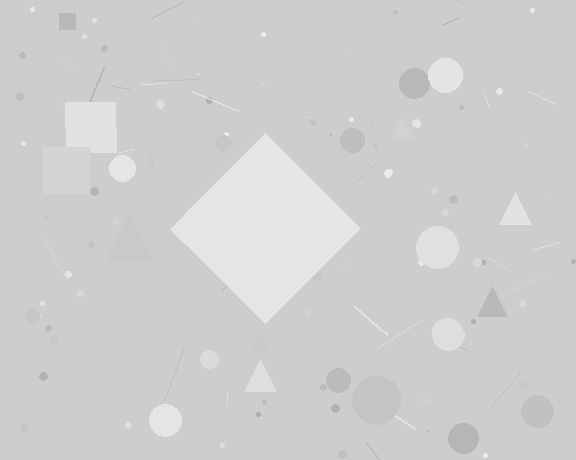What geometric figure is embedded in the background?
A diamond is embedded in the background.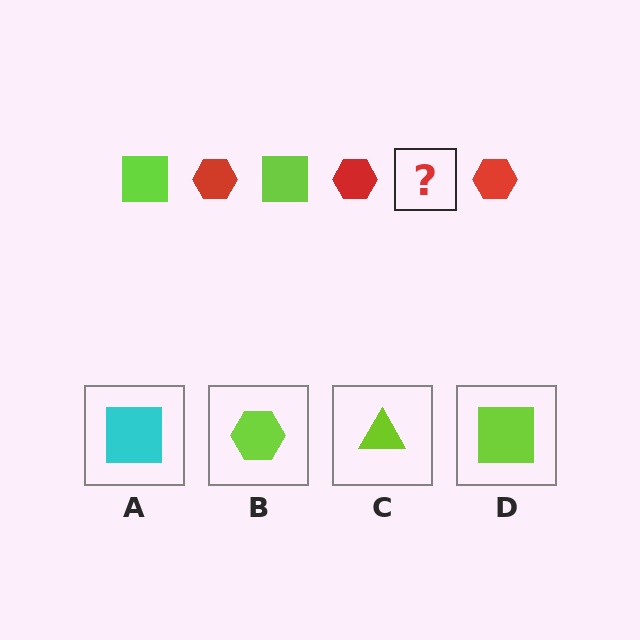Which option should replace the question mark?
Option D.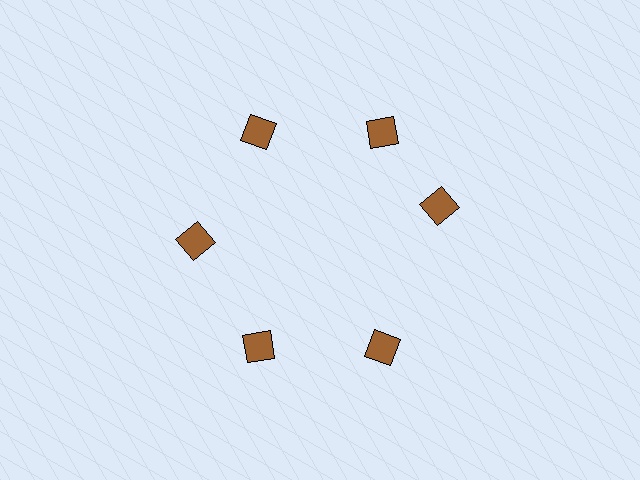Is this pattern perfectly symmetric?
No. The 6 brown squares are arranged in a ring, but one element near the 3 o'clock position is rotated out of alignment along the ring, breaking the 6-fold rotational symmetry.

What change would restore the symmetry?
The symmetry would be restored by rotating it back into even spacing with its neighbors so that all 6 squares sit at equal angles and equal distance from the center.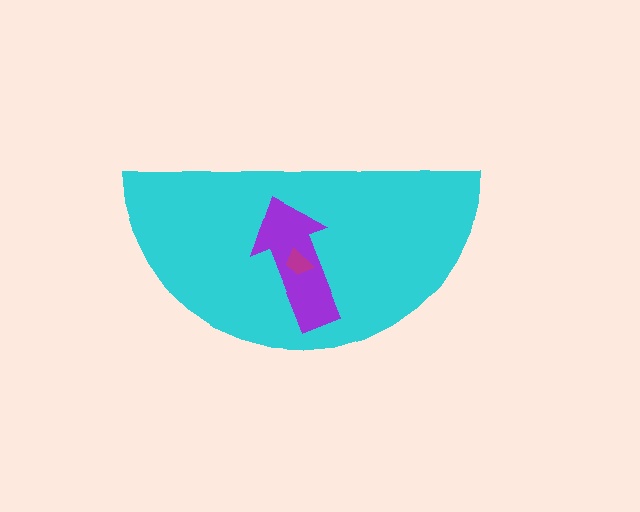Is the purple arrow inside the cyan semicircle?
Yes.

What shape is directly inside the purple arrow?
The magenta trapezoid.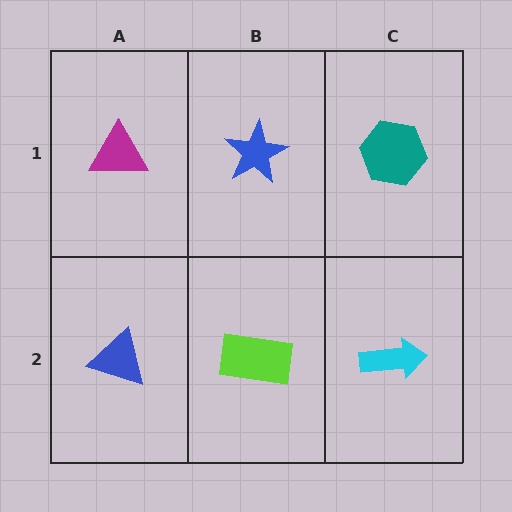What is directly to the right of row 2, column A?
A lime rectangle.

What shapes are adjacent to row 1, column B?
A lime rectangle (row 2, column B), a magenta triangle (row 1, column A), a teal hexagon (row 1, column C).